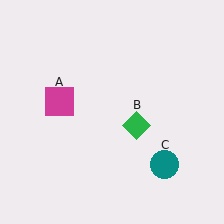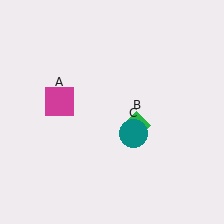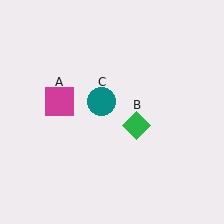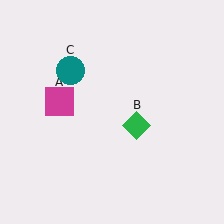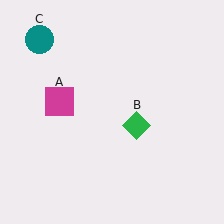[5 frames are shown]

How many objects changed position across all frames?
1 object changed position: teal circle (object C).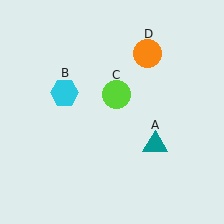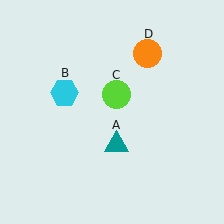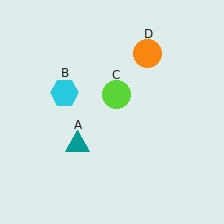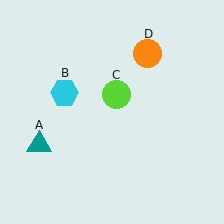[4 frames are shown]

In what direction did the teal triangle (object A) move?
The teal triangle (object A) moved left.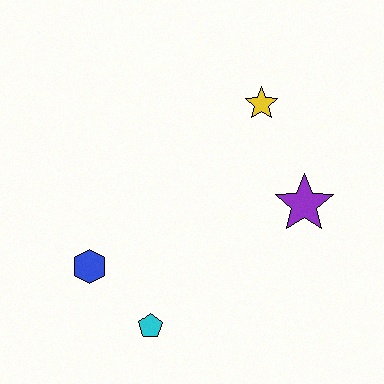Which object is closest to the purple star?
The yellow star is closest to the purple star.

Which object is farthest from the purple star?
The blue hexagon is farthest from the purple star.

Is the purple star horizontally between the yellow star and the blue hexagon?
No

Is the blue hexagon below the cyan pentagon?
No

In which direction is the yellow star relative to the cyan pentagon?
The yellow star is above the cyan pentagon.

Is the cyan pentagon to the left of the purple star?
Yes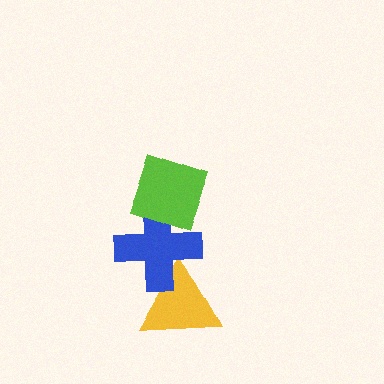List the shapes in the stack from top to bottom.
From top to bottom: the lime diamond, the blue cross, the yellow triangle.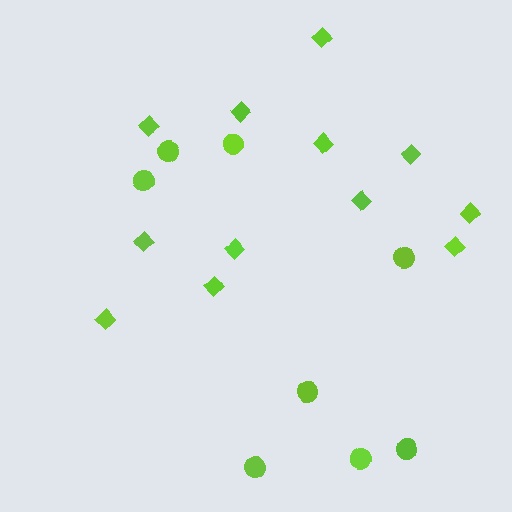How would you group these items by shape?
There are 2 groups: one group of diamonds (12) and one group of circles (8).